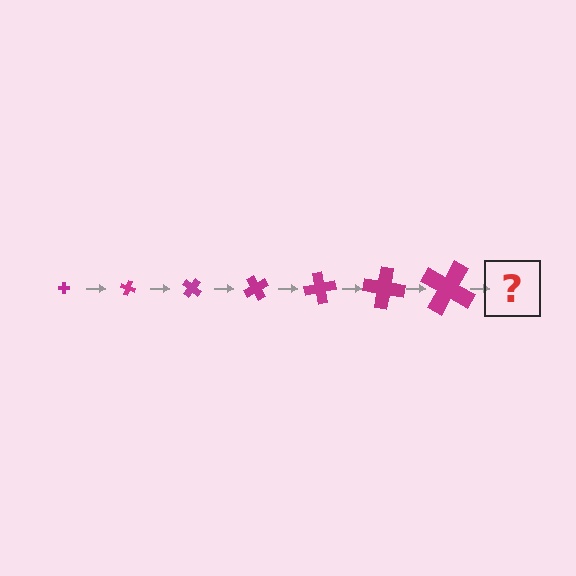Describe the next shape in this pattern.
It should be a cross, larger than the previous one and rotated 140 degrees from the start.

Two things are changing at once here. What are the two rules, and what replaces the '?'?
The two rules are that the cross grows larger each step and it rotates 20 degrees each step. The '?' should be a cross, larger than the previous one and rotated 140 degrees from the start.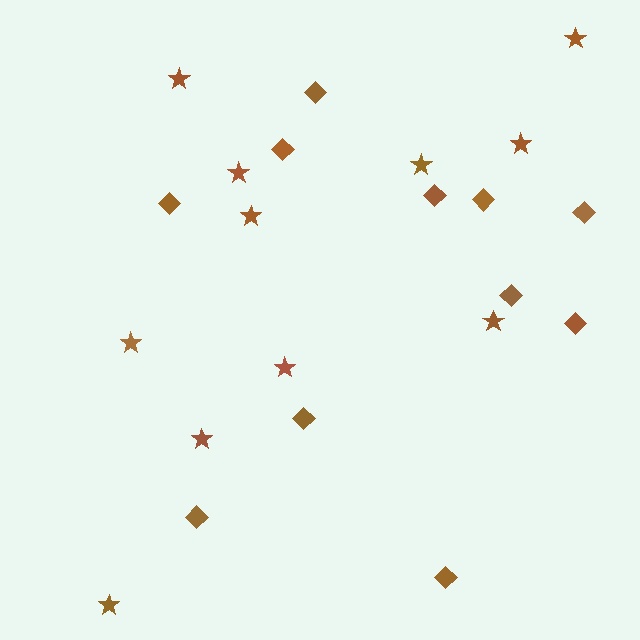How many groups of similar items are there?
There are 2 groups: one group of diamonds (11) and one group of stars (11).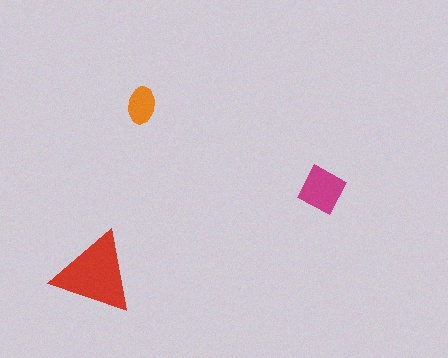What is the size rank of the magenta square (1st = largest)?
2nd.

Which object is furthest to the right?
The magenta square is rightmost.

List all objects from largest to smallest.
The red triangle, the magenta square, the orange ellipse.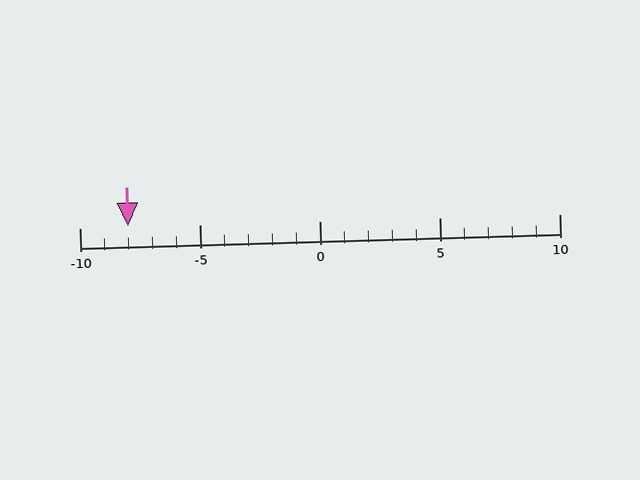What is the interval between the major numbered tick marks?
The major tick marks are spaced 5 units apart.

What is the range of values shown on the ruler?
The ruler shows values from -10 to 10.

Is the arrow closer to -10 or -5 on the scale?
The arrow is closer to -10.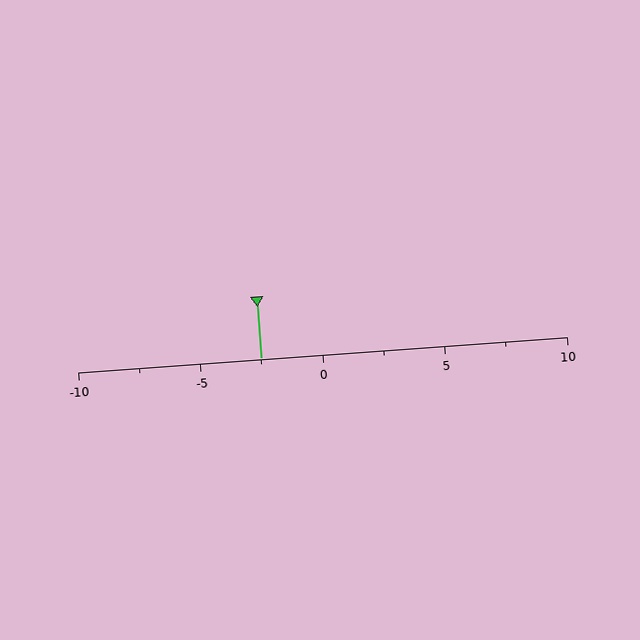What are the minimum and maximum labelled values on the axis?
The axis runs from -10 to 10.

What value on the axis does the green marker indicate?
The marker indicates approximately -2.5.